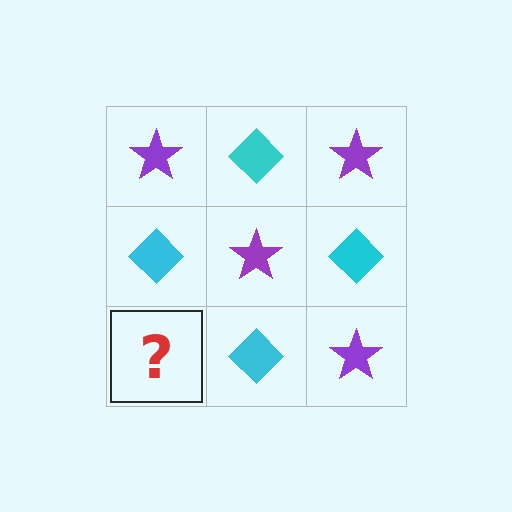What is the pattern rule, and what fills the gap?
The rule is that it alternates purple star and cyan diamond in a checkerboard pattern. The gap should be filled with a purple star.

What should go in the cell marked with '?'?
The missing cell should contain a purple star.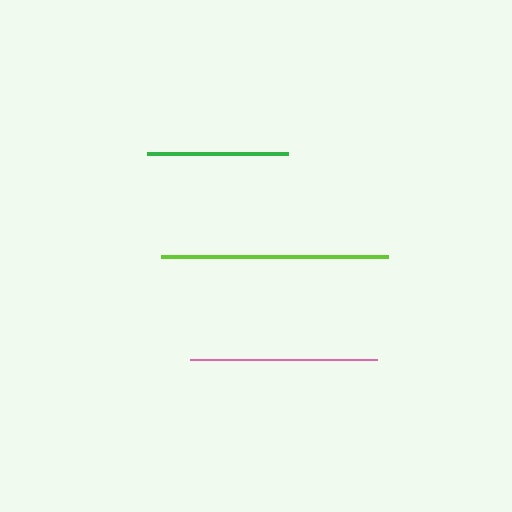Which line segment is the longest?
The lime line is the longest at approximately 227 pixels.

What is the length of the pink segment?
The pink segment is approximately 187 pixels long.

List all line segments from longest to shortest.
From longest to shortest: lime, pink, green.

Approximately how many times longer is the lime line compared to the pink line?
The lime line is approximately 1.2 times the length of the pink line.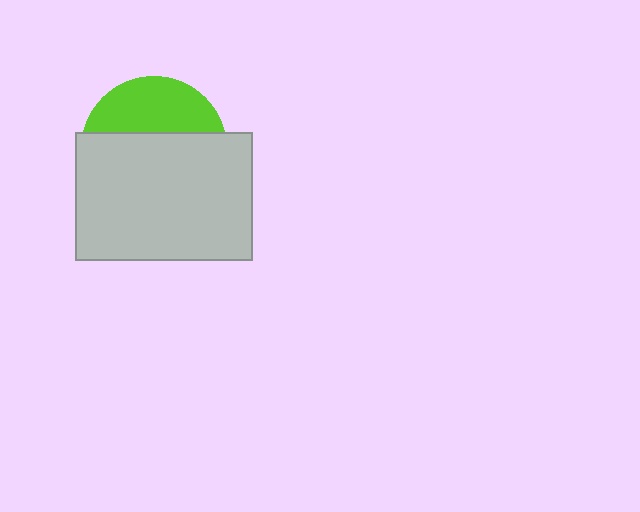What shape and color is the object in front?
The object in front is a light gray rectangle.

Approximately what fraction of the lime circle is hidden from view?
Roughly 65% of the lime circle is hidden behind the light gray rectangle.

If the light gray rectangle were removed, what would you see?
You would see the complete lime circle.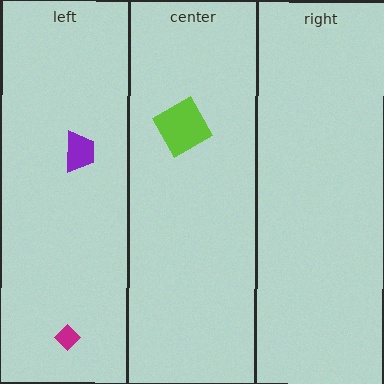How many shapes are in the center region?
1.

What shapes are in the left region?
The magenta diamond, the purple trapezoid.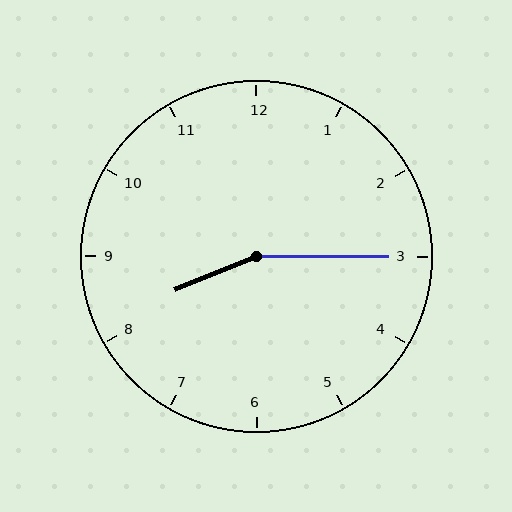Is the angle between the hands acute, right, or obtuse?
It is obtuse.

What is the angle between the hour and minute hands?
Approximately 158 degrees.